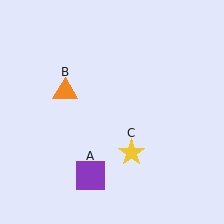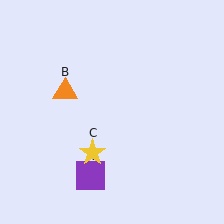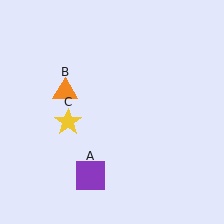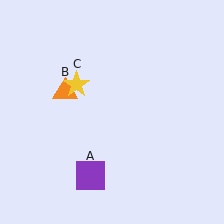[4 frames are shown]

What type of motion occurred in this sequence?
The yellow star (object C) rotated clockwise around the center of the scene.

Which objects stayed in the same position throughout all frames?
Purple square (object A) and orange triangle (object B) remained stationary.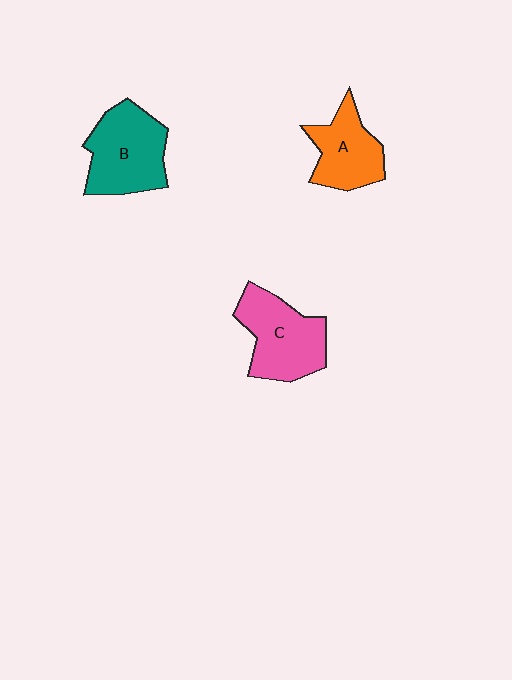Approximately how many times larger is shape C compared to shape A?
Approximately 1.3 times.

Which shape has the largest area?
Shape B (teal).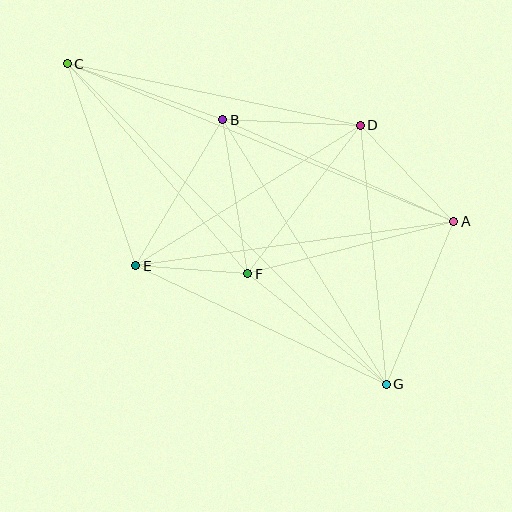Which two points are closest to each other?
Points E and F are closest to each other.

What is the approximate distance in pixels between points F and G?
The distance between F and G is approximately 177 pixels.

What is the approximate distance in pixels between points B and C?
The distance between B and C is approximately 165 pixels.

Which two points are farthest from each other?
Points C and G are farthest from each other.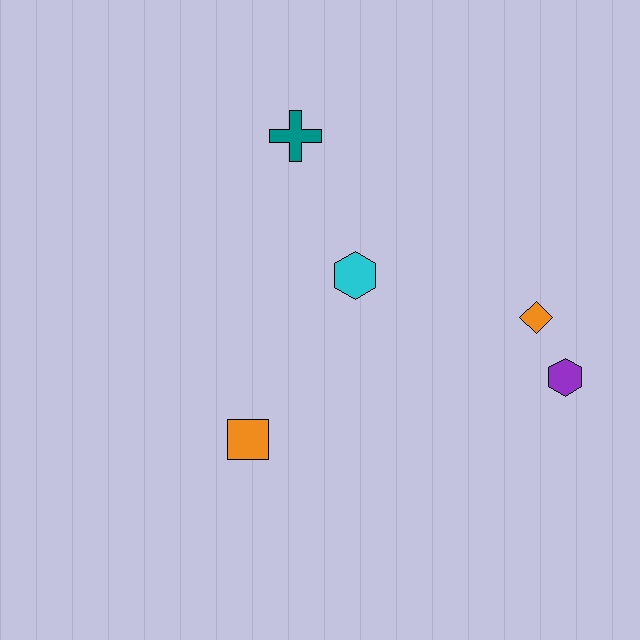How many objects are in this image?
There are 5 objects.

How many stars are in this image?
There are no stars.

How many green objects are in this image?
There are no green objects.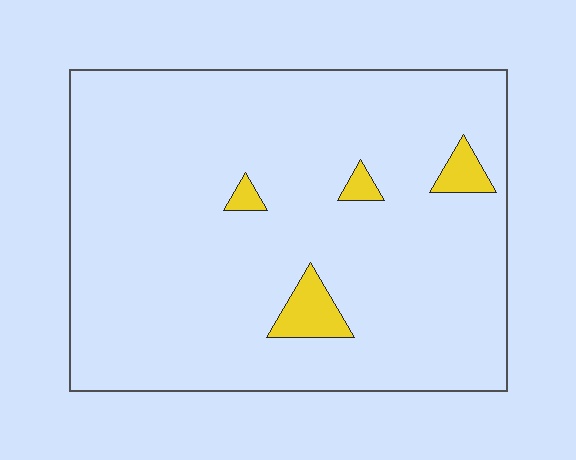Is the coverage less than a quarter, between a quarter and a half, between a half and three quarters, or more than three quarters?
Less than a quarter.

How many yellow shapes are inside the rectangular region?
4.